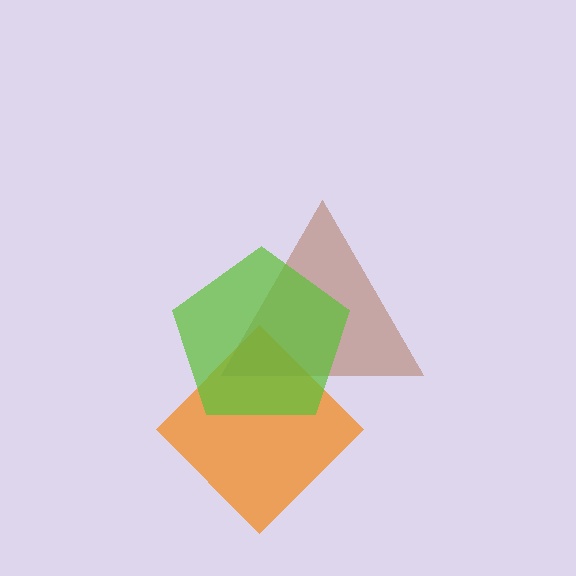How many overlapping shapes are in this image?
There are 3 overlapping shapes in the image.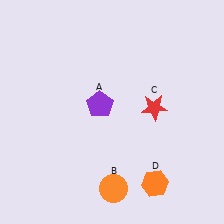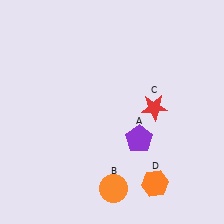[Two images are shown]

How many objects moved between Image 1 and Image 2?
1 object moved between the two images.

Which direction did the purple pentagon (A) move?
The purple pentagon (A) moved right.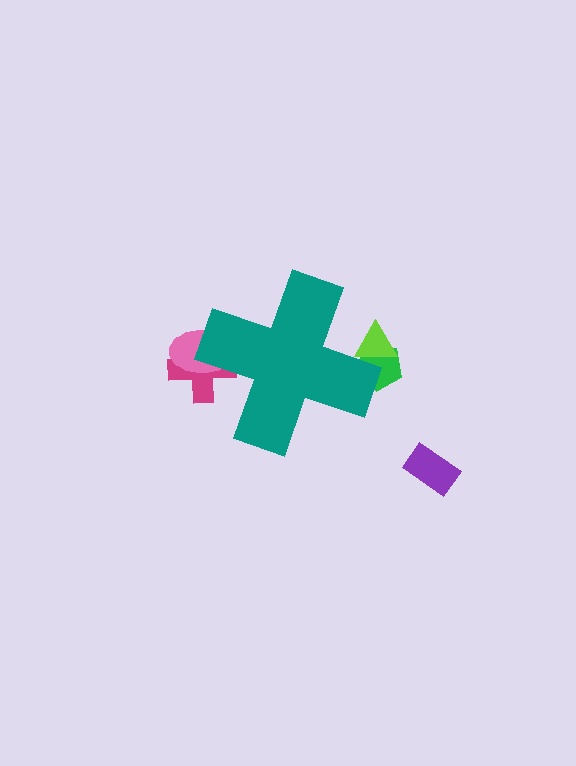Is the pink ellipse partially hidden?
Yes, the pink ellipse is partially hidden behind the teal cross.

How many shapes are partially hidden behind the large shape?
4 shapes are partially hidden.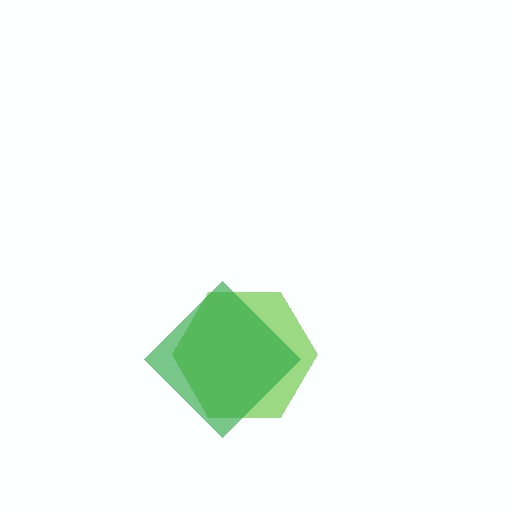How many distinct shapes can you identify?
There are 2 distinct shapes: a lime hexagon, a green diamond.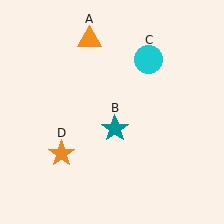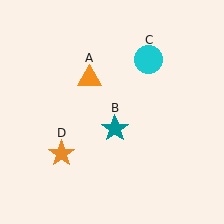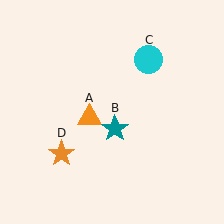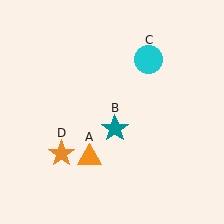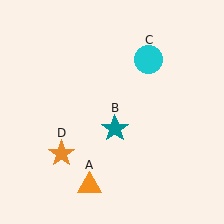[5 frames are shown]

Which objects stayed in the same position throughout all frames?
Teal star (object B) and cyan circle (object C) and orange star (object D) remained stationary.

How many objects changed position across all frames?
1 object changed position: orange triangle (object A).